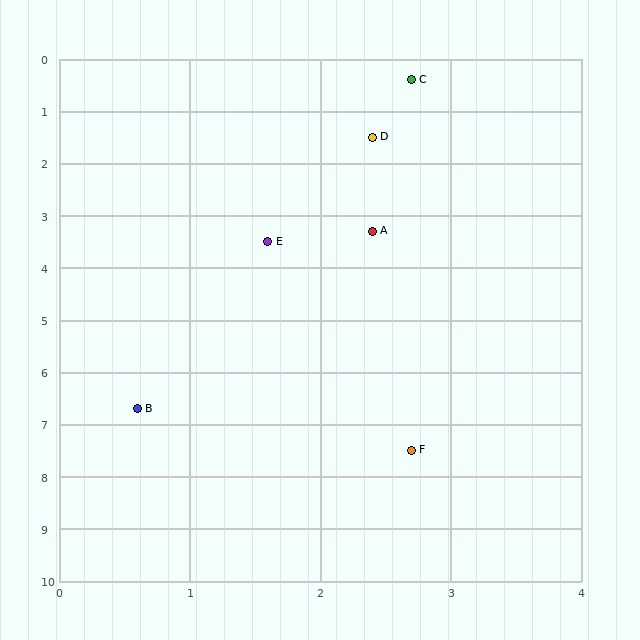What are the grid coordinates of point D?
Point D is at approximately (2.4, 1.5).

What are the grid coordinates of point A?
Point A is at approximately (2.4, 3.3).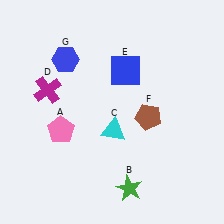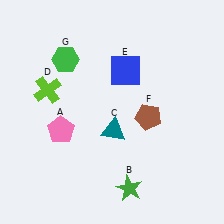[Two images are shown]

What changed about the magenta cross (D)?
In Image 1, D is magenta. In Image 2, it changed to lime.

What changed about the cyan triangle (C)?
In Image 1, C is cyan. In Image 2, it changed to teal.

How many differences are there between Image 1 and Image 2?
There are 3 differences between the two images.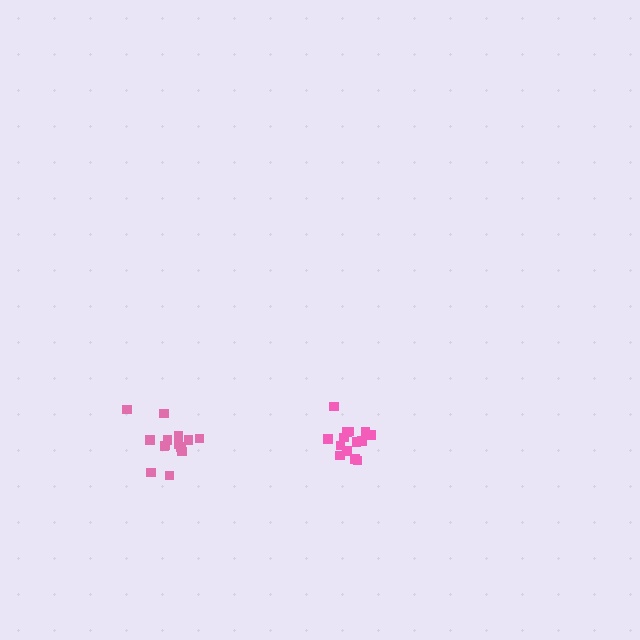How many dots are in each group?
Group 1: 14 dots, Group 2: 14 dots (28 total).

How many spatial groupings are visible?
There are 2 spatial groupings.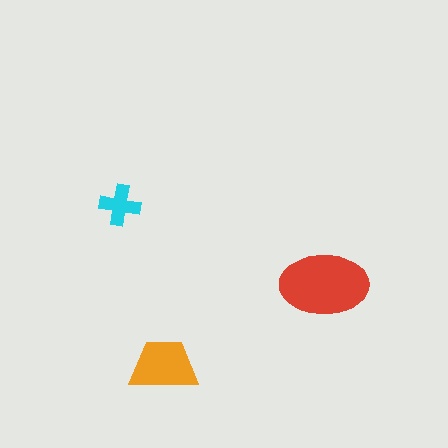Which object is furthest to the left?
The cyan cross is leftmost.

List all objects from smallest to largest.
The cyan cross, the orange trapezoid, the red ellipse.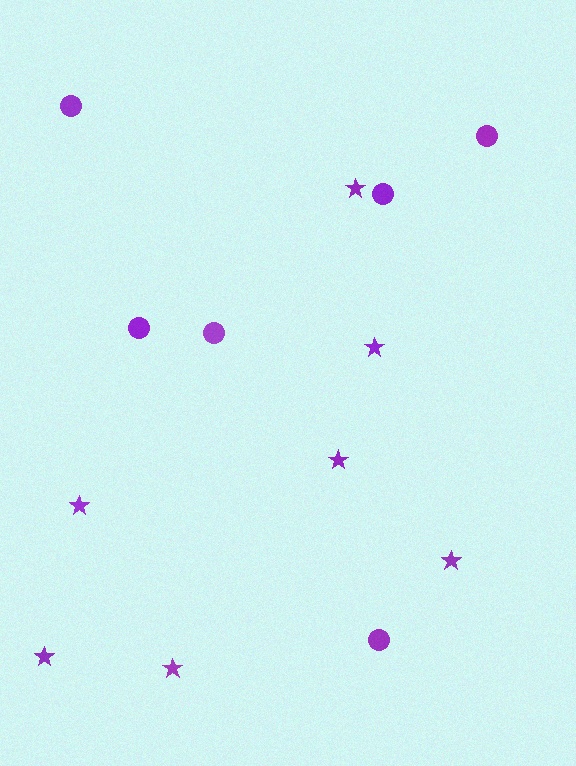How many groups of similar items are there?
There are 2 groups: one group of stars (7) and one group of circles (6).